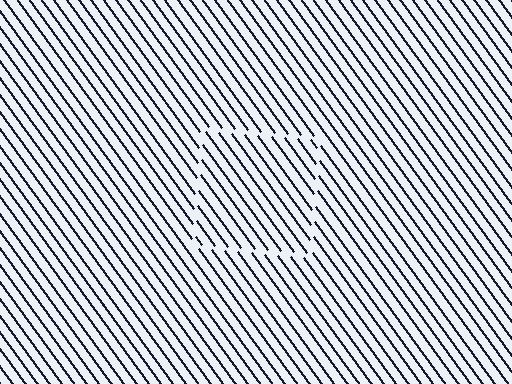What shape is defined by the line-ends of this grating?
An illusory square. The interior of the shape contains the same grating, shifted by half a period — the contour is defined by the phase discontinuity where line-ends from the inner and outer gratings abut.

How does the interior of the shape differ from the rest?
The interior of the shape contains the same grating, shifted by half a period — the contour is defined by the phase discontinuity where line-ends from the inner and outer gratings abut.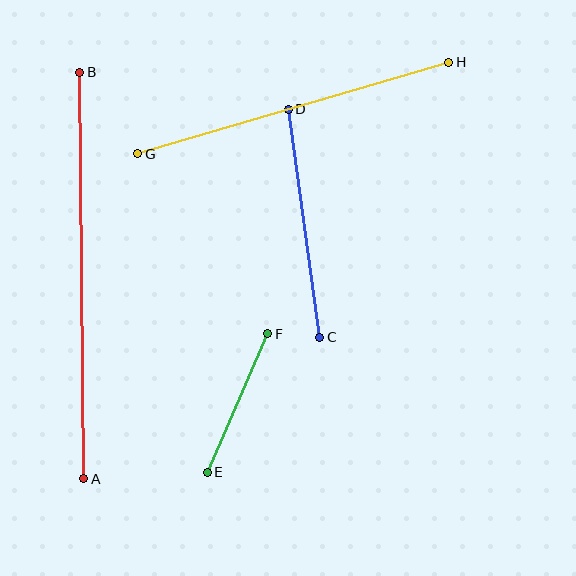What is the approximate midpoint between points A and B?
The midpoint is at approximately (82, 276) pixels.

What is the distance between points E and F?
The distance is approximately 151 pixels.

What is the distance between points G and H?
The distance is approximately 324 pixels.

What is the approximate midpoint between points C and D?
The midpoint is at approximately (304, 223) pixels.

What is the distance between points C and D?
The distance is approximately 230 pixels.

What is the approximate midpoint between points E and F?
The midpoint is at approximately (238, 403) pixels.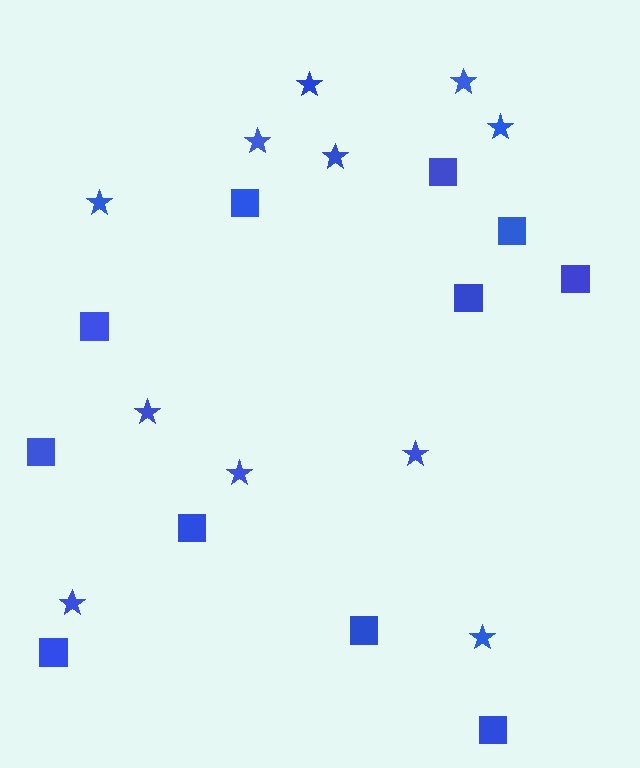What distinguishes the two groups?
There are 2 groups: one group of stars (11) and one group of squares (11).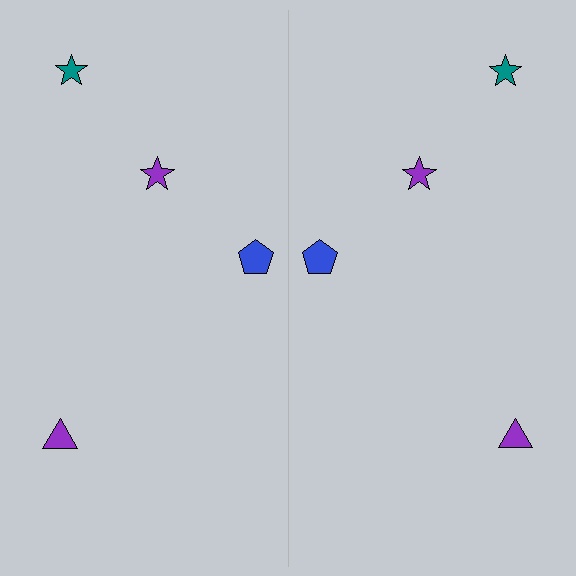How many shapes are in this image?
There are 8 shapes in this image.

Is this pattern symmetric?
Yes, this pattern has bilateral (reflection) symmetry.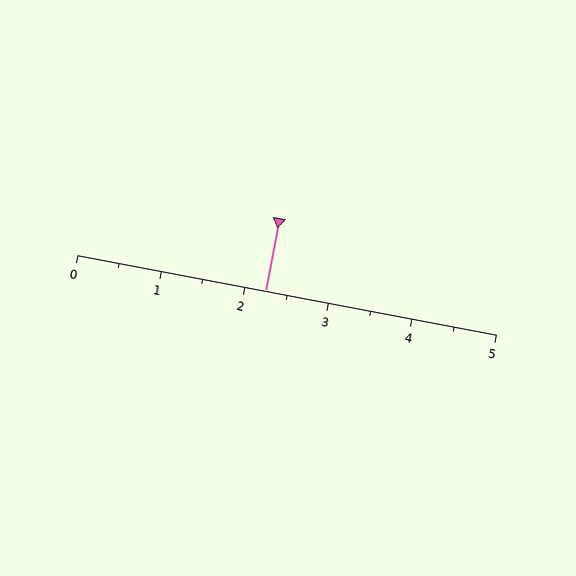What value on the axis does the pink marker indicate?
The marker indicates approximately 2.2.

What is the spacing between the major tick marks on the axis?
The major ticks are spaced 1 apart.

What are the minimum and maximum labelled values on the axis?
The axis runs from 0 to 5.